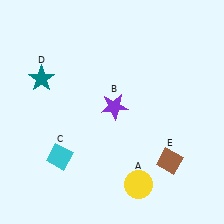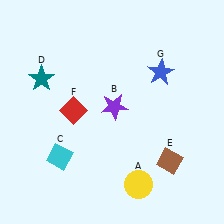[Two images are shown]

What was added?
A red diamond (F), a blue star (G) were added in Image 2.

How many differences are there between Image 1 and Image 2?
There are 2 differences between the two images.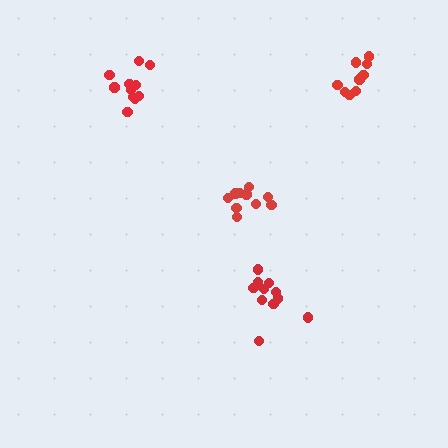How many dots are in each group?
Group 1: 11 dots, Group 2: 9 dots, Group 3: 10 dots, Group 4: 11 dots (41 total).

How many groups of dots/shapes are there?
There are 4 groups.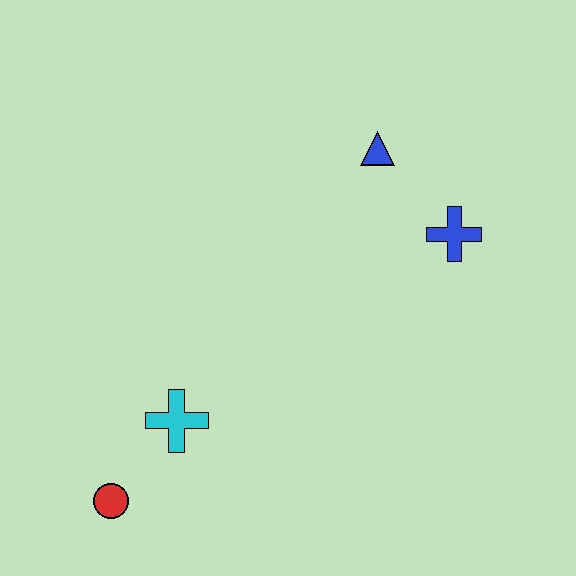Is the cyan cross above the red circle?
Yes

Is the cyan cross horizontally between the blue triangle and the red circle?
Yes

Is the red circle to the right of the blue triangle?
No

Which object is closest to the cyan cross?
The red circle is closest to the cyan cross.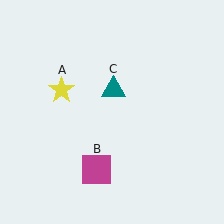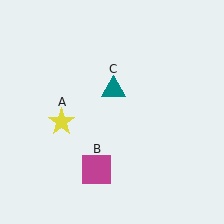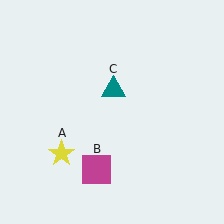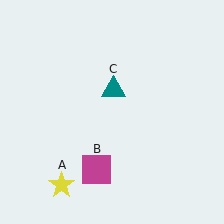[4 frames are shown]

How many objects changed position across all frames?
1 object changed position: yellow star (object A).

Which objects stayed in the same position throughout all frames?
Magenta square (object B) and teal triangle (object C) remained stationary.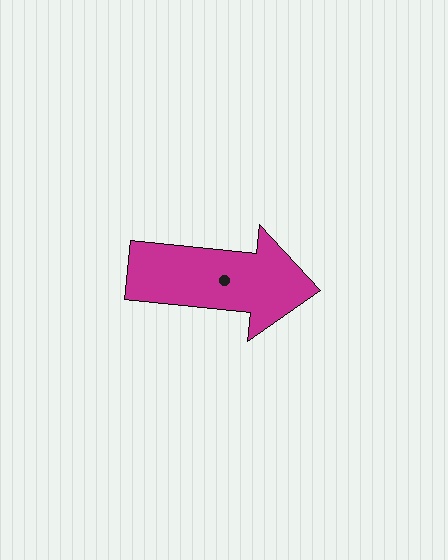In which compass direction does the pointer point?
East.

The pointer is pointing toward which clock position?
Roughly 3 o'clock.